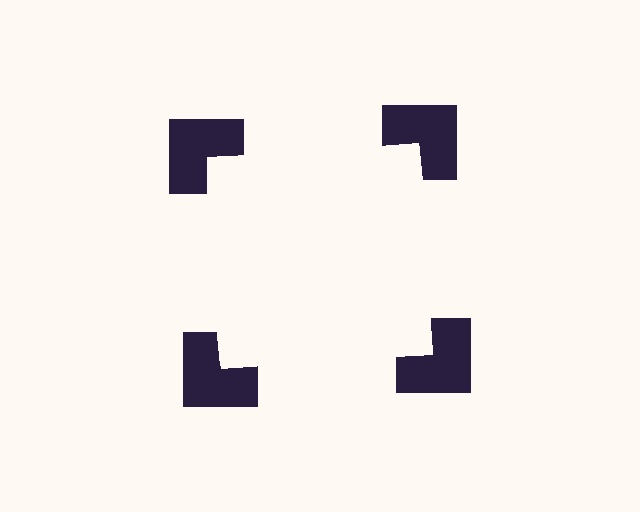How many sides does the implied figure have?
4 sides.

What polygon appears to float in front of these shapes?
An illusory square — its edges are inferred from the aligned wedge cuts in the notched squares, not physically drawn.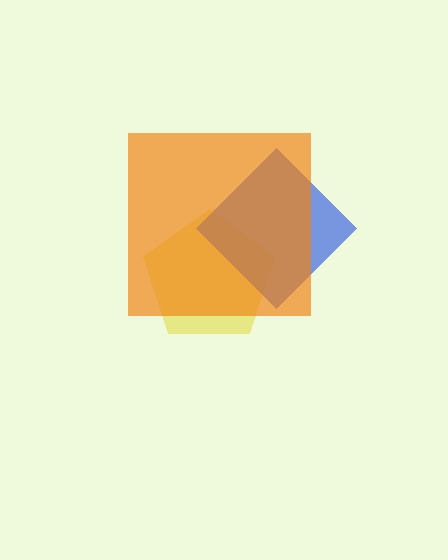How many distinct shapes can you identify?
There are 3 distinct shapes: a yellow pentagon, a blue diamond, an orange square.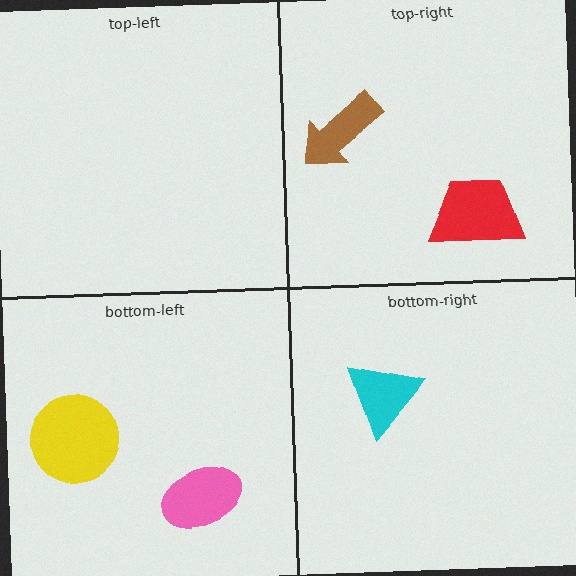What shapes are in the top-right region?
The red trapezoid, the brown arrow.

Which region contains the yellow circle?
The bottom-left region.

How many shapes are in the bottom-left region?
2.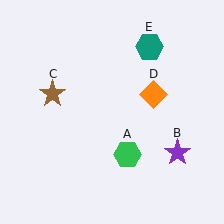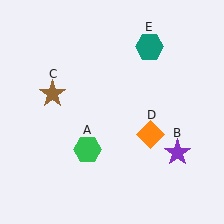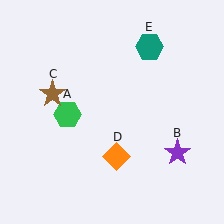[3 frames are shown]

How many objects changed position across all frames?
2 objects changed position: green hexagon (object A), orange diamond (object D).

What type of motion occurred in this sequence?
The green hexagon (object A), orange diamond (object D) rotated clockwise around the center of the scene.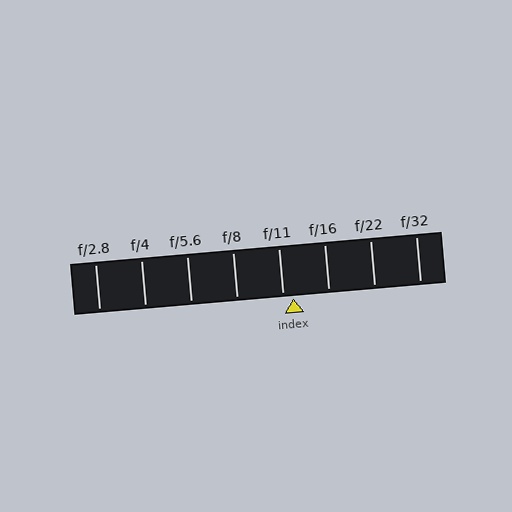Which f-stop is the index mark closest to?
The index mark is closest to f/11.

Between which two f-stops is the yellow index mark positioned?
The index mark is between f/11 and f/16.